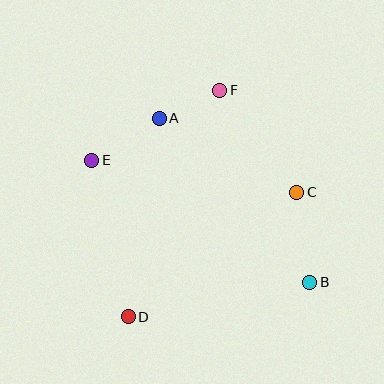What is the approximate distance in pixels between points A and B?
The distance between A and B is approximately 222 pixels.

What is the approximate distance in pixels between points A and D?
The distance between A and D is approximately 201 pixels.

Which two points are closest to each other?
Points A and F are closest to each other.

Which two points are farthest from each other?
Points B and E are farthest from each other.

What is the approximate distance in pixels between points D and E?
The distance between D and E is approximately 161 pixels.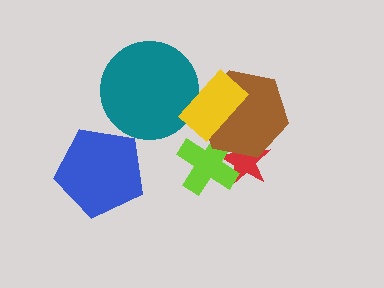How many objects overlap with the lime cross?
2 objects overlap with the lime cross.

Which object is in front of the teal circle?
The yellow rectangle is in front of the teal circle.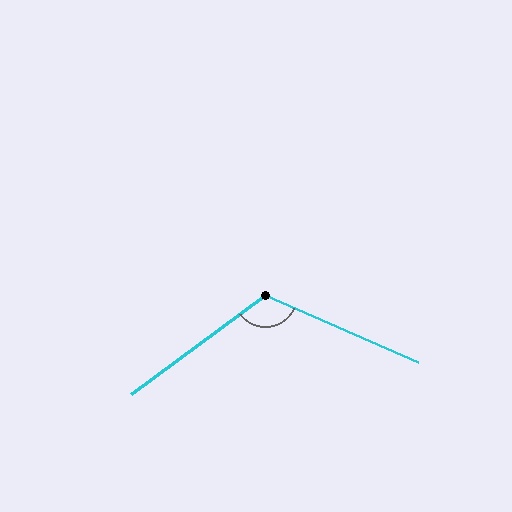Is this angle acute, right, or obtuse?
It is obtuse.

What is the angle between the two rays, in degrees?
Approximately 120 degrees.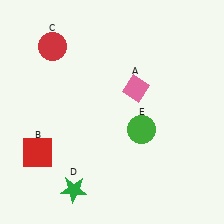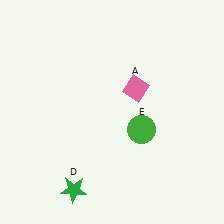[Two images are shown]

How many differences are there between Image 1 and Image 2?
There are 2 differences between the two images.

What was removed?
The red circle (C), the red square (B) were removed in Image 2.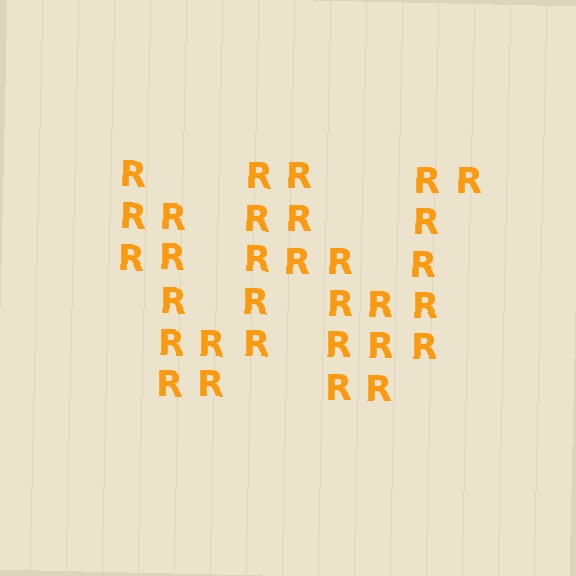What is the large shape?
The large shape is the letter W.